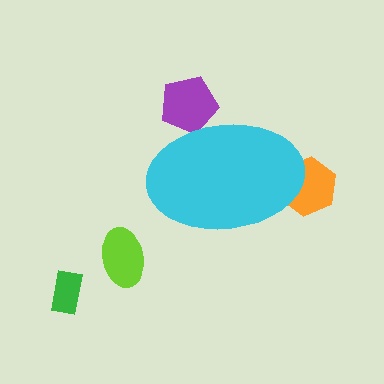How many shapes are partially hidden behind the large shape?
2 shapes are partially hidden.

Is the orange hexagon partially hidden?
Yes, the orange hexagon is partially hidden behind the cyan ellipse.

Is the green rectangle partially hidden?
No, the green rectangle is fully visible.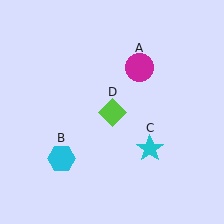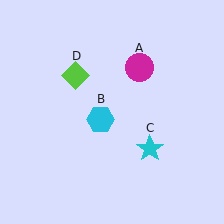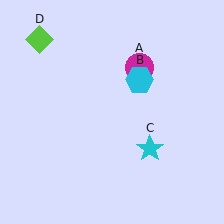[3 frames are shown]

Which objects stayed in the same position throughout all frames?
Magenta circle (object A) and cyan star (object C) remained stationary.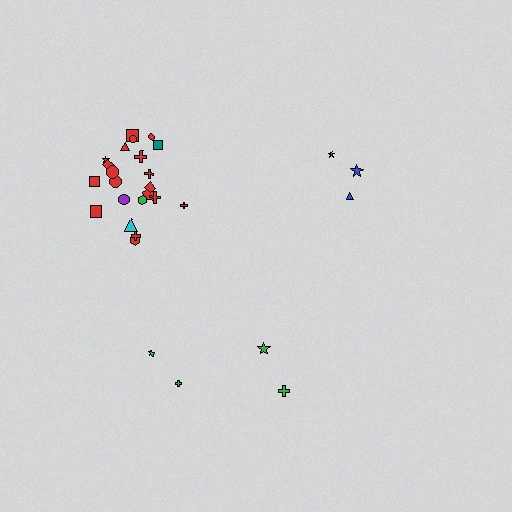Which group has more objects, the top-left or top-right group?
The top-left group.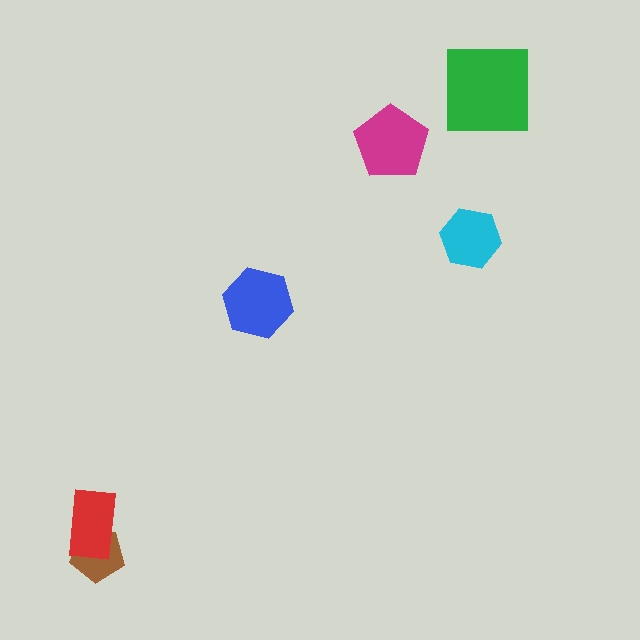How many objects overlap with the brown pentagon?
1 object overlaps with the brown pentagon.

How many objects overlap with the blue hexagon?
0 objects overlap with the blue hexagon.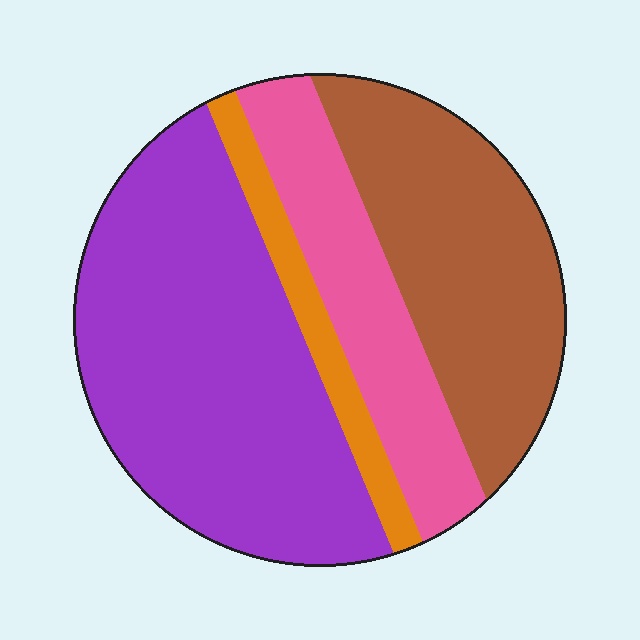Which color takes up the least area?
Orange, at roughly 10%.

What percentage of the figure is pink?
Pink covers about 20% of the figure.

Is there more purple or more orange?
Purple.